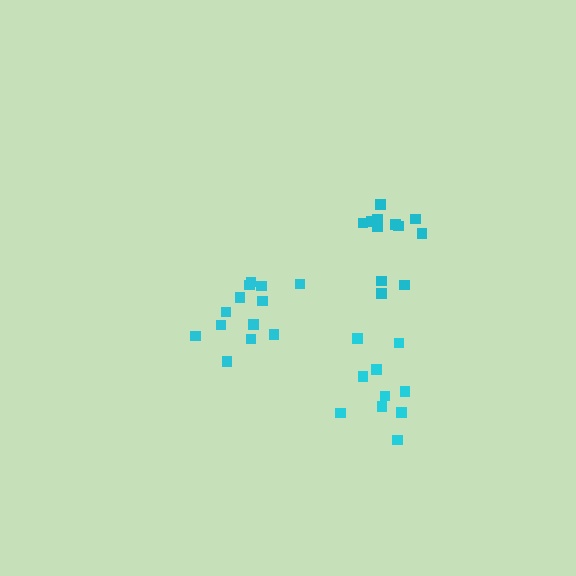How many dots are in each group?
Group 1: 13 dots, Group 2: 12 dots, Group 3: 10 dots (35 total).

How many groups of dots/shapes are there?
There are 3 groups.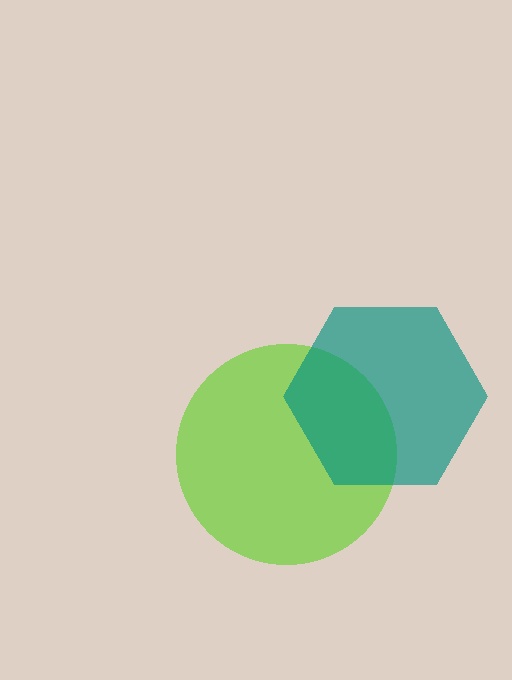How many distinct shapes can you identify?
There are 2 distinct shapes: a lime circle, a teal hexagon.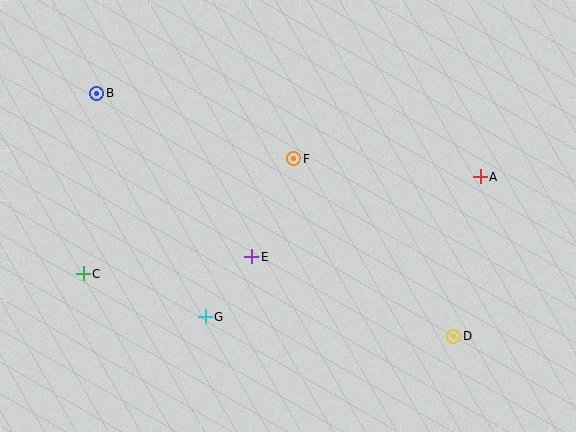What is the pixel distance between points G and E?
The distance between G and E is 76 pixels.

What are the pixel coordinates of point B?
Point B is at (97, 93).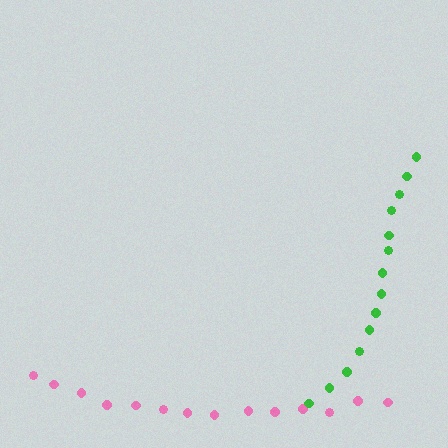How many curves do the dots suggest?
There are 2 distinct paths.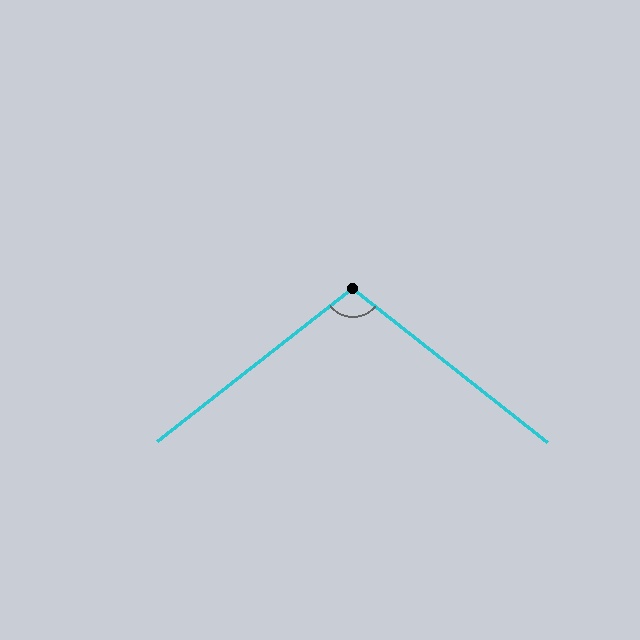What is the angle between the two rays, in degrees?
Approximately 103 degrees.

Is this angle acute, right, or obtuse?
It is obtuse.